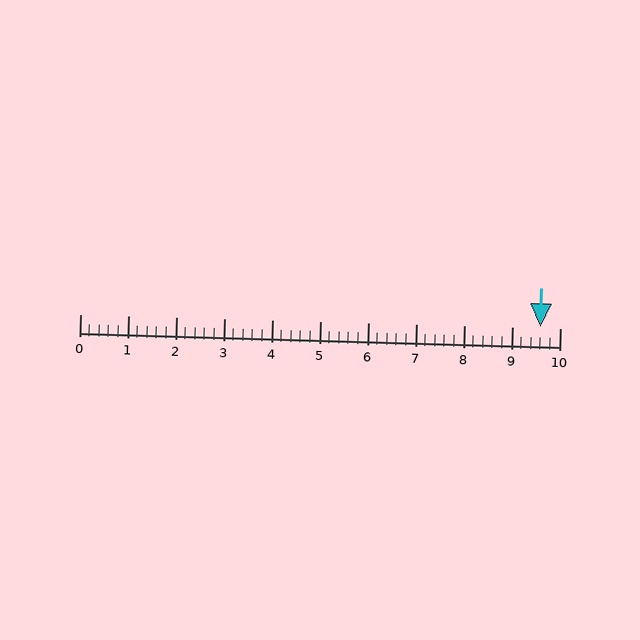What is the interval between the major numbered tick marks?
The major tick marks are spaced 1 units apart.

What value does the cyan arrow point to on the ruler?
The cyan arrow points to approximately 9.6.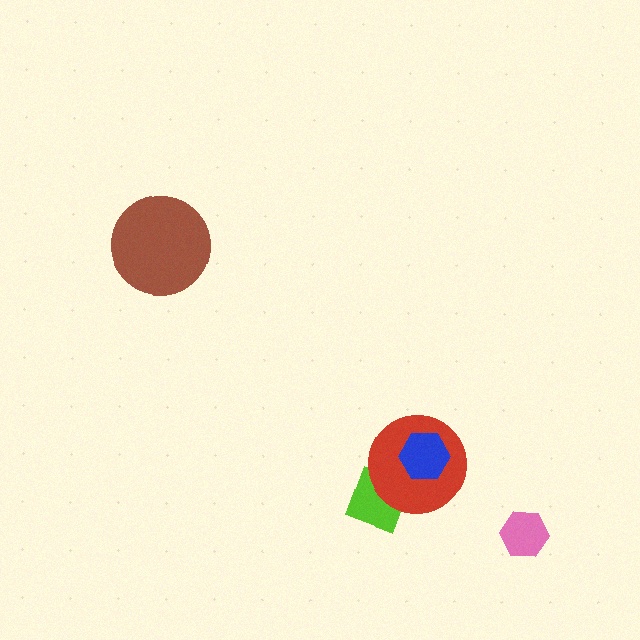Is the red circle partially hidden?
Yes, it is partially covered by another shape.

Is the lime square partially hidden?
Yes, it is partially covered by another shape.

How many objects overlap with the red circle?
2 objects overlap with the red circle.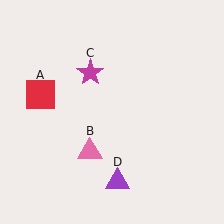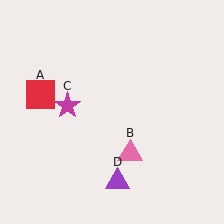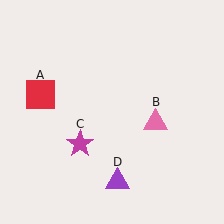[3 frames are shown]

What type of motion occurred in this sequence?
The pink triangle (object B), magenta star (object C) rotated counterclockwise around the center of the scene.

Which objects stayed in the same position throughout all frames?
Red square (object A) and purple triangle (object D) remained stationary.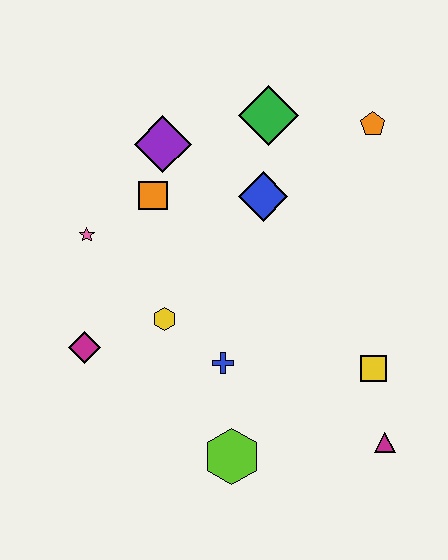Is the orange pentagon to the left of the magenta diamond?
No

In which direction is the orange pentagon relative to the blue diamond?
The orange pentagon is to the right of the blue diamond.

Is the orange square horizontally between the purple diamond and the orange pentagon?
No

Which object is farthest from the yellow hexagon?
The orange pentagon is farthest from the yellow hexagon.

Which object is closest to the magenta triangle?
The yellow square is closest to the magenta triangle.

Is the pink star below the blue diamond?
Yes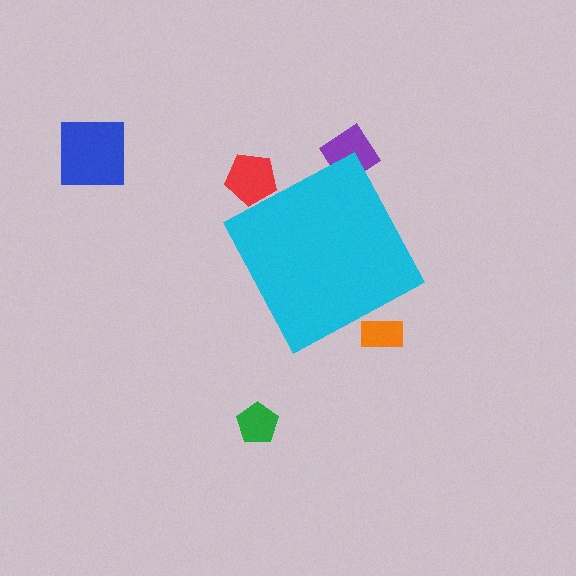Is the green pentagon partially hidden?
No, the green pentagon is fully visible.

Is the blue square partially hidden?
No, the blue square is fully visible.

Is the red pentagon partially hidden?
Yes, the red pentagon is partially hidden behind the cyan diamond.